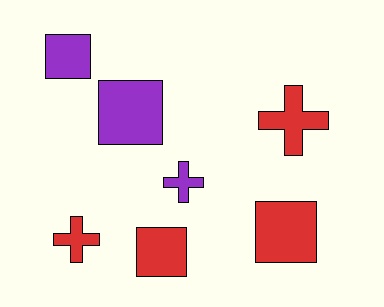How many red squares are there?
There are 2 red squares.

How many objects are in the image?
There are 7 objects.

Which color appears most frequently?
Red, with 4 objects.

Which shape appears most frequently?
Square, with 4 objects.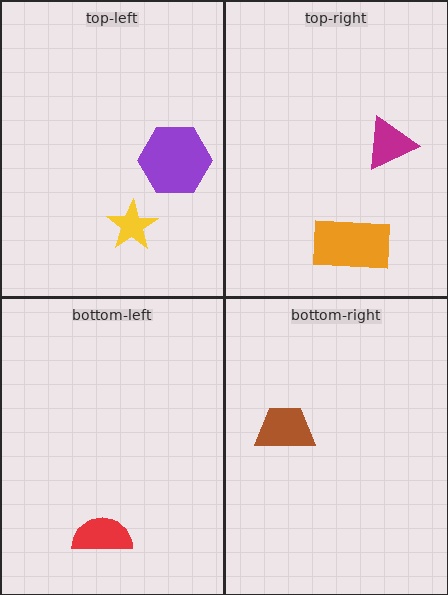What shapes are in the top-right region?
The orange rectangle, the magenta triangle.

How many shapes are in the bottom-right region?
1.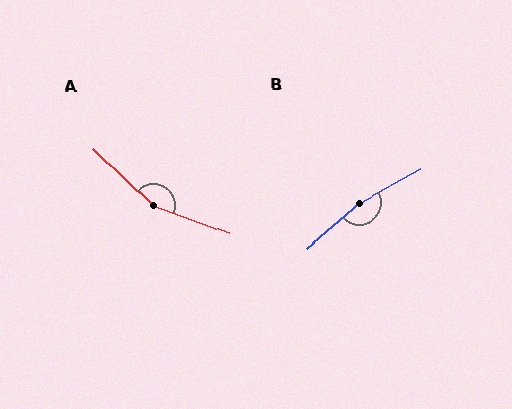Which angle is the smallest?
A, at approximately 156 degrees.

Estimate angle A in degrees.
Approximately 156 degrees.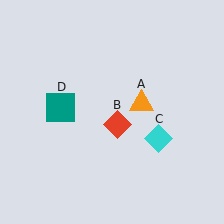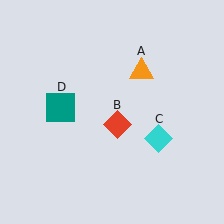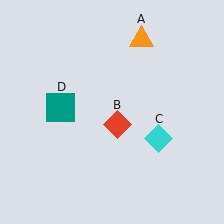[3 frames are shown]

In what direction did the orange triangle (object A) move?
The orange triangle (object A) moved up.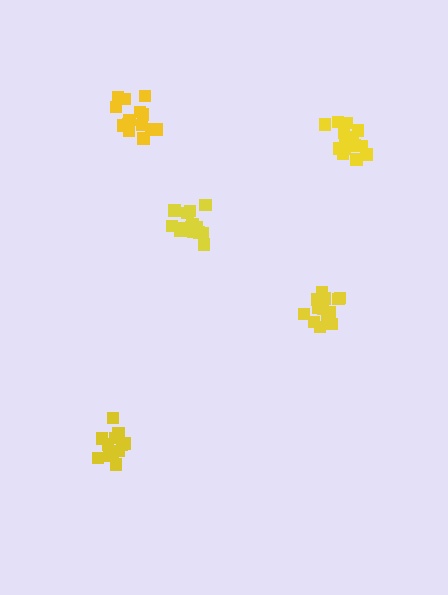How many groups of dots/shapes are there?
There are 5 groups.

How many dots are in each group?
Group 1: 13 dots, Group 2: 16 dots, Group 3: 16 dots, Group 4: 14 dots, Group 5: 16 dots (75 total).